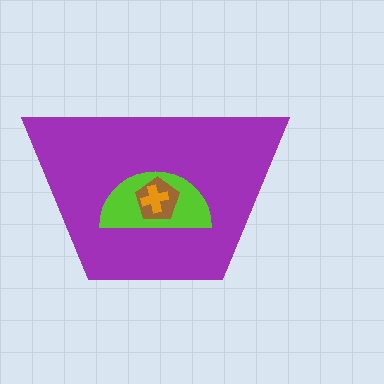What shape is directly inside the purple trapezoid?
The lime semicircle.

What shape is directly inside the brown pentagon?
The orange cross.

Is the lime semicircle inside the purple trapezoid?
Yes.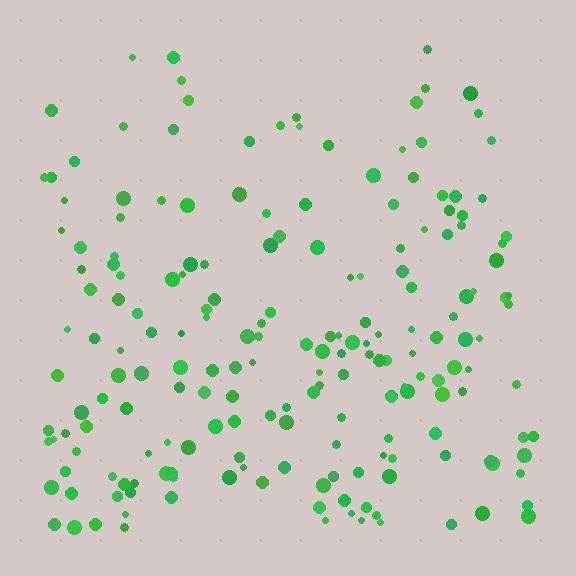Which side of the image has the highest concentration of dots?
The bottom.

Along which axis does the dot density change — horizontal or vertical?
Vertical.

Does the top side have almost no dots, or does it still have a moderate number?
Still a moderate number, just noticeably fewer than the bottom.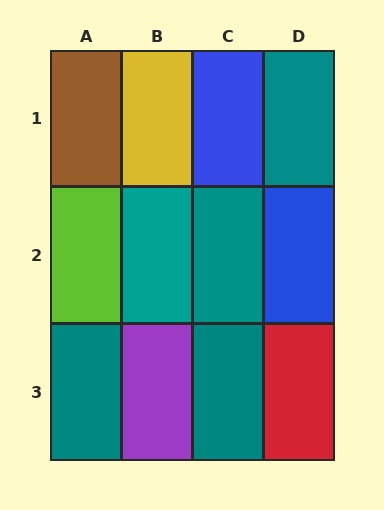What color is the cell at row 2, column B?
Teal.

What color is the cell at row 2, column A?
Lime.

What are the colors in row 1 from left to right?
Brown, yellow, blue, teal.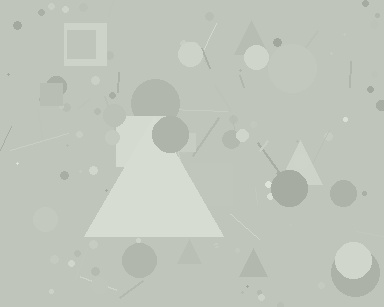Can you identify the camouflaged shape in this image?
The camouflaged shape is a triangle.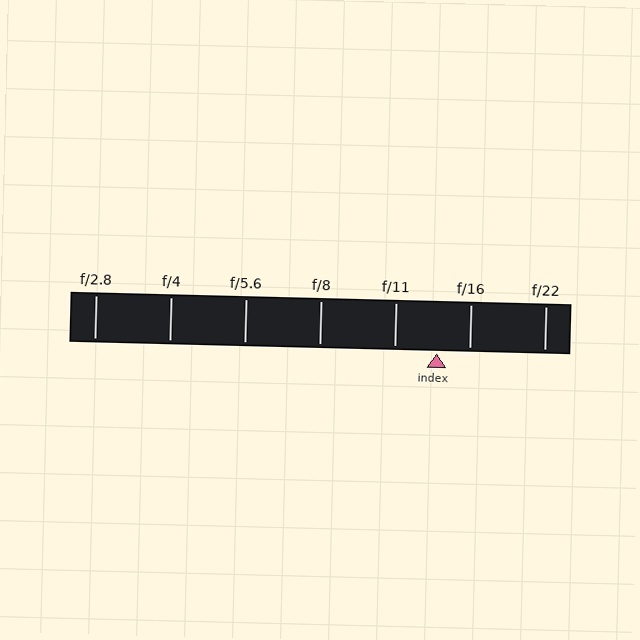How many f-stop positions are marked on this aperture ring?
There are 7 f-stop positions marked.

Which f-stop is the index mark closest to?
The index mark is closest to f/16.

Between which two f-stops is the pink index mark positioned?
The index mark is between f/11 and f/16.